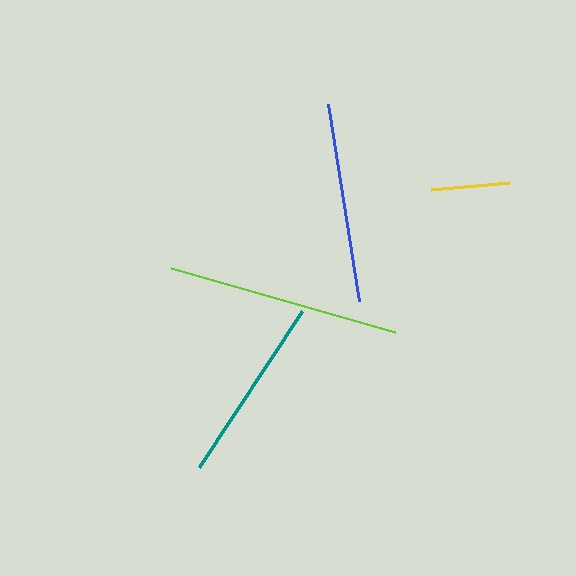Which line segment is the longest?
The lime line is the longest at approximately 233 pixels.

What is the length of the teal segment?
The teal segment is approximately 187 pixels long.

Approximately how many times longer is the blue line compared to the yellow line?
The blue line is approximately 2.6 times the length of the yellow line.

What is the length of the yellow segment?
The yellow segment is approximately 78 pixels long.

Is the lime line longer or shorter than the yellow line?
The lime line is longer than the yellow line.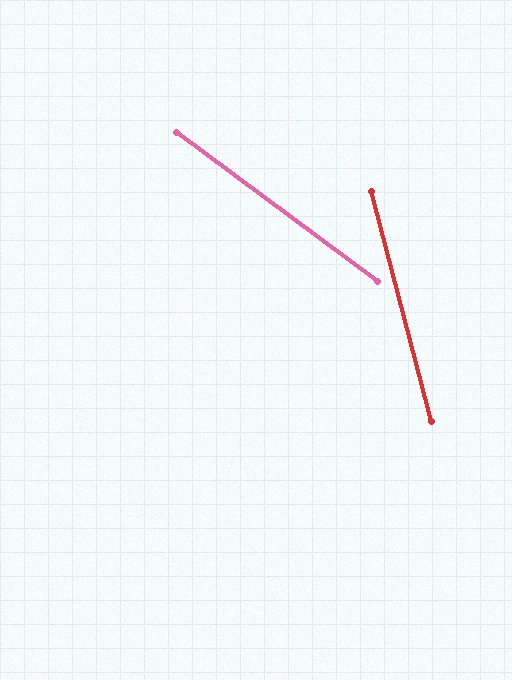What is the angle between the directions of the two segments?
Approximately 39 degrees.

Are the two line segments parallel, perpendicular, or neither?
Neither parallel nor perpendicular — they differ by about 39°.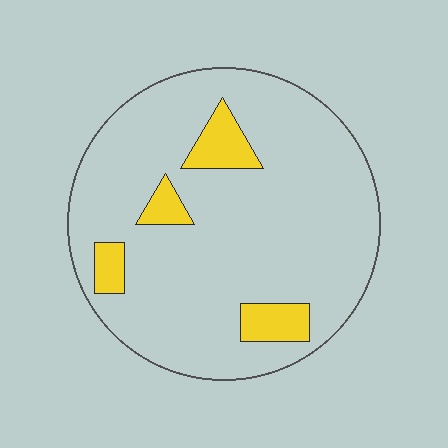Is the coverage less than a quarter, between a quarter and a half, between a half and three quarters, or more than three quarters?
Less than a quarter.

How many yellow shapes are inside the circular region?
4.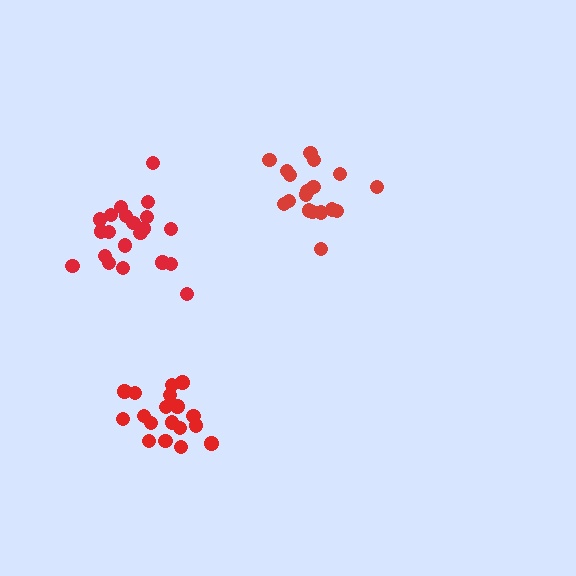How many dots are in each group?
Group 1: 18 dots, Group 2: 18 dots, Group 3: 21 dots (57 total).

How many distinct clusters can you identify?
There are 3 distinct clusters.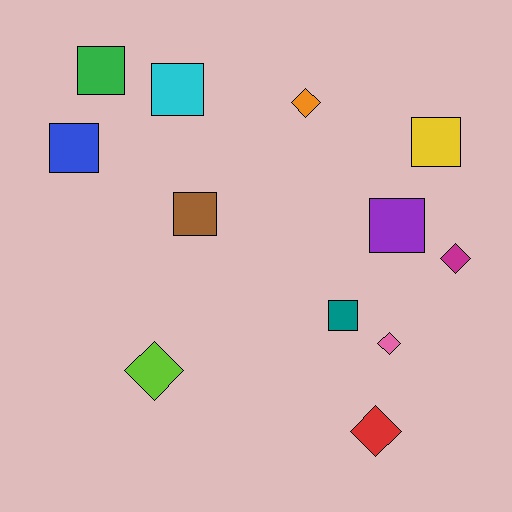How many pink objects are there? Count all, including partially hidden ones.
There is 1 pink object.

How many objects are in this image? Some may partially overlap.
There are 12 objects.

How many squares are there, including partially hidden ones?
There are 7 squares.